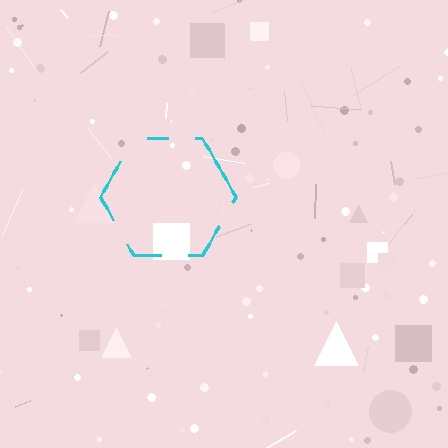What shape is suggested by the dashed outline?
The dashed outline suggests a hexagon.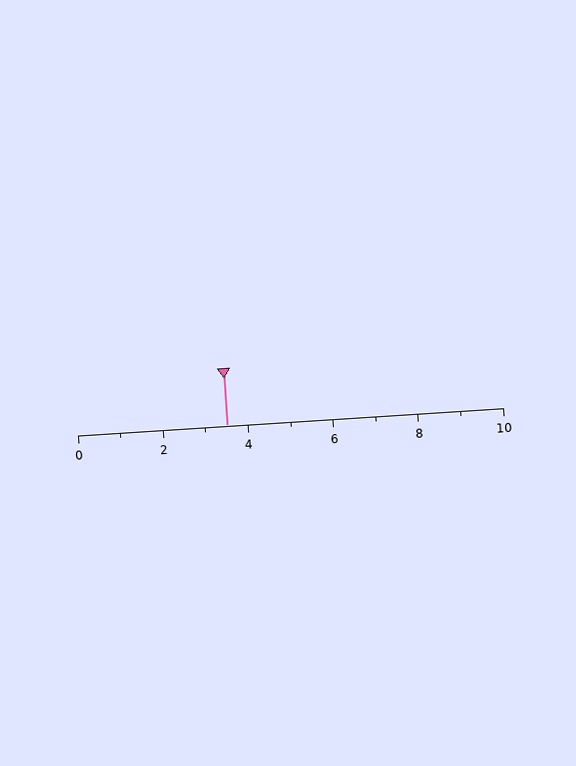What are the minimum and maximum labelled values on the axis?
The axis runs from 0 to 10.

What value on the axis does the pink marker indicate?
The marker indicates approximately 3.5.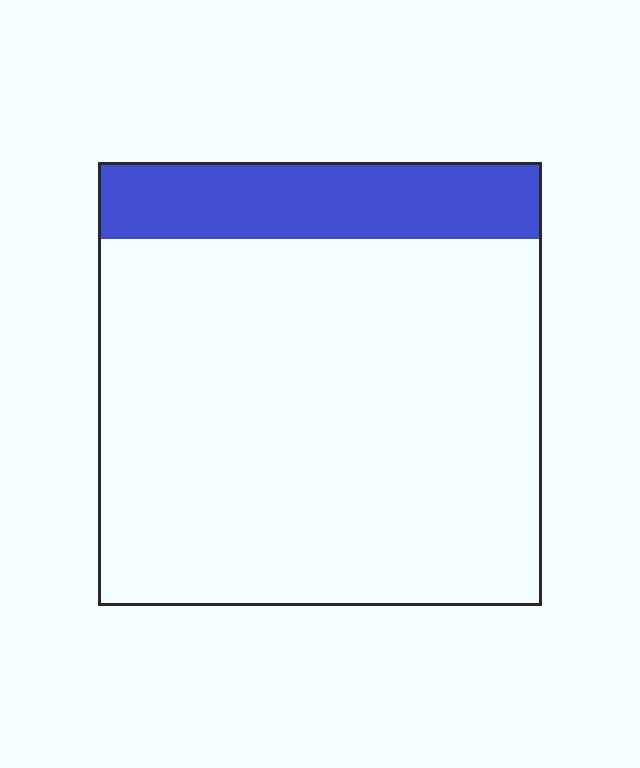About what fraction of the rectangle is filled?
About one sixth (1/6).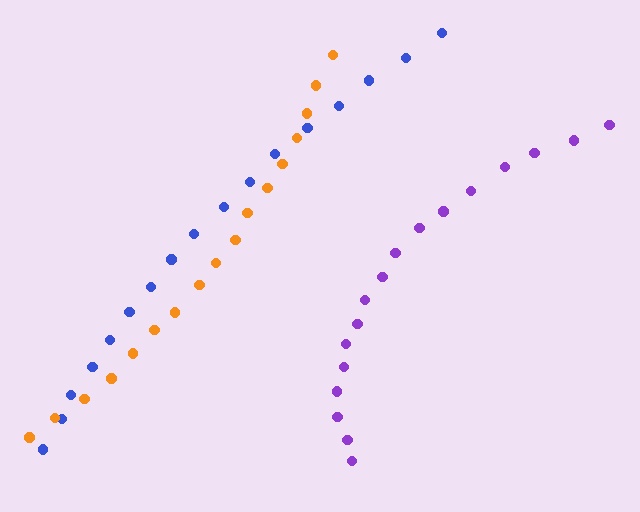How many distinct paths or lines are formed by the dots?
There are 3 distinct paths.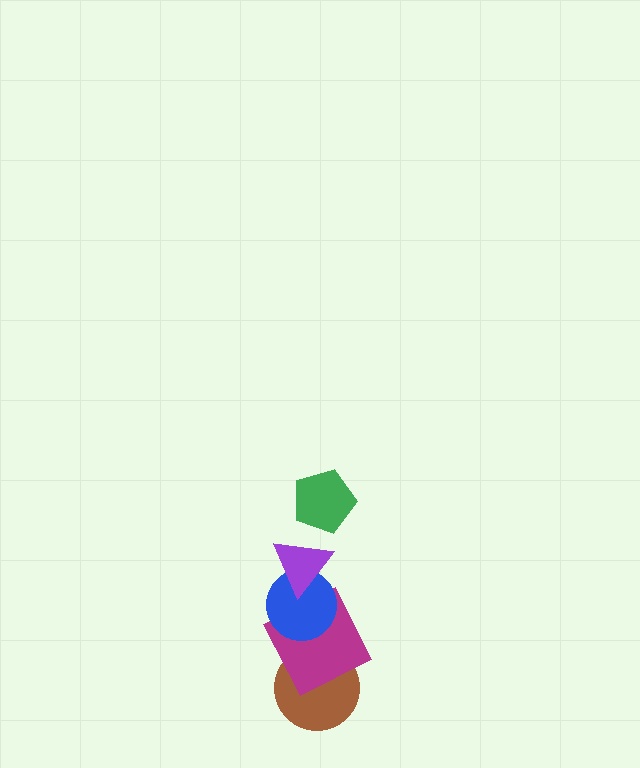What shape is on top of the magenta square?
The blue circle is on top of the magenta square.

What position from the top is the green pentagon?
The green pentagon is 1st from the top.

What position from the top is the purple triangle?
The purple triangle is 2nd from the top.